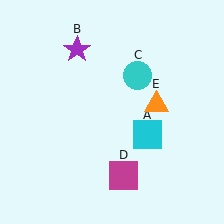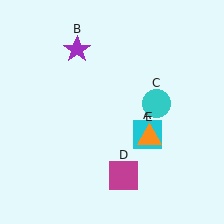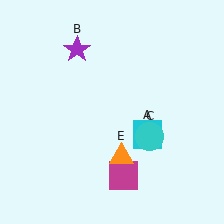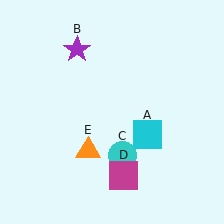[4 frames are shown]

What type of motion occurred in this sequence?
The cyan circle (object C), orange triangle (object E) rotated clockwise around the center of the scene.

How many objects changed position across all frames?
2 objects changed position: cyan circle (object C), orange triangle (object E).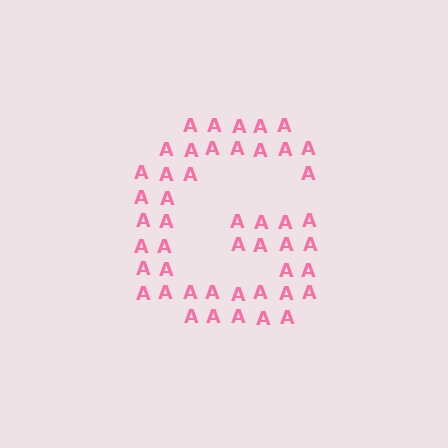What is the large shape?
The large shape is the letter G.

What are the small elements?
The small elements are letter A's.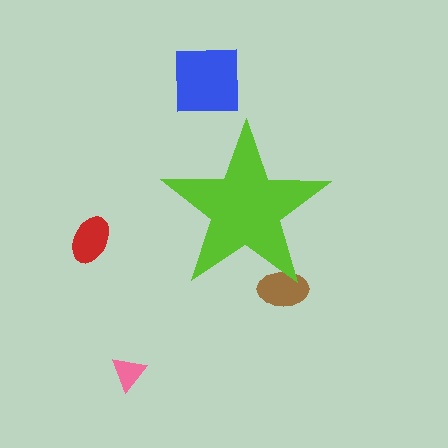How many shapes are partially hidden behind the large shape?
1 shape is partially hidden.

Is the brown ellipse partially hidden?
Yes, the brown ellipse is partially hidden behind the lime star.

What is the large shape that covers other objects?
A lime star.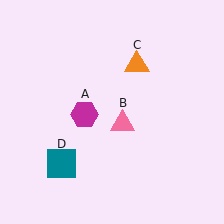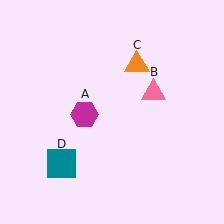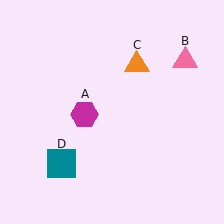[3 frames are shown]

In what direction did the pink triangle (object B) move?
The pink triangle (object B) moved up and to the right.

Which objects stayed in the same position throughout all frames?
Magenta hexagon (object A) and orange triangle (object C) and teal square (object D) remained stationary.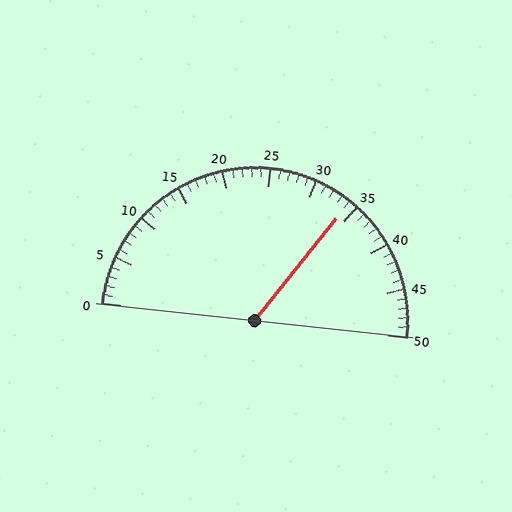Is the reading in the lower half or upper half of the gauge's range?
The reading is in the upper half of the range (0 to 50).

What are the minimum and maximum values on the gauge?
The gauge ranges from 0 to 50.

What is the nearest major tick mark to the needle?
The nearest major tick mark is 35.